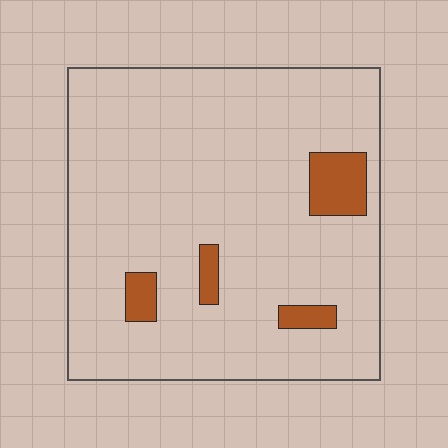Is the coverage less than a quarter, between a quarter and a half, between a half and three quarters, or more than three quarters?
Less than a quarter.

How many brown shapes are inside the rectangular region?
4.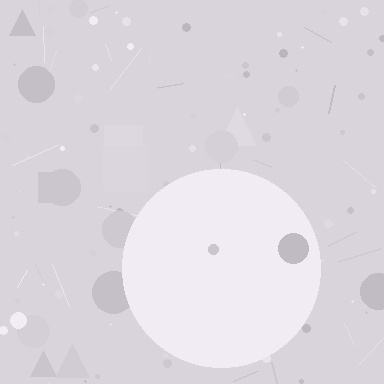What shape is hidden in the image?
A circle is hidden in the image.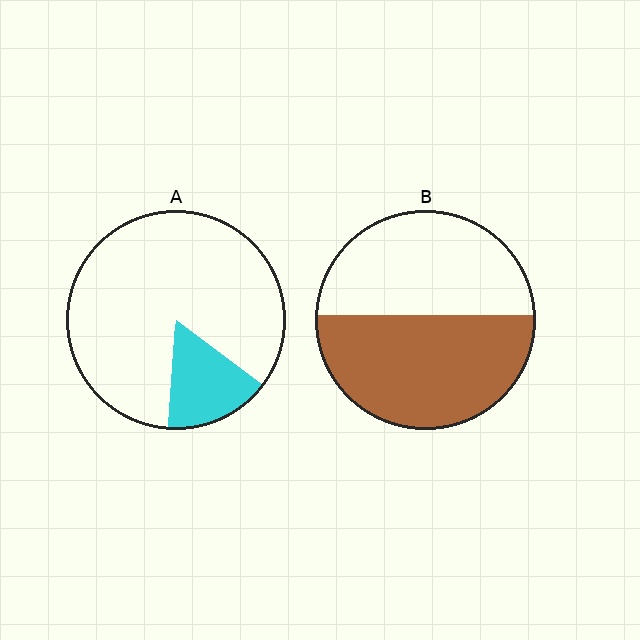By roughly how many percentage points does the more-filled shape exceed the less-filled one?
By roughly 35 percentage points (B over A).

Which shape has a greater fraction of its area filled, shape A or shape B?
Shape B.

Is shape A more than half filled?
No.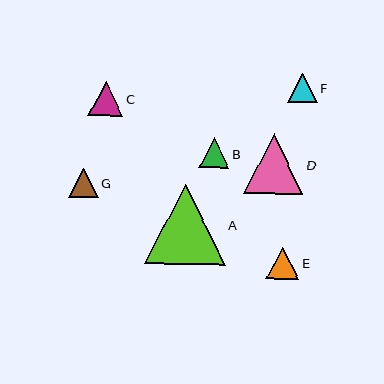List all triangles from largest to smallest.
From largest to smallest: A, D, C, E, B, F, G.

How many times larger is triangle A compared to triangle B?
Triangle A is approximately 2.7 times the size of triangle B.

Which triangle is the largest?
Triangle A is the largest with a size of approximately 80 pixels.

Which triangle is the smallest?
Triangle G is the smallest with a size of approximately 30 pixels.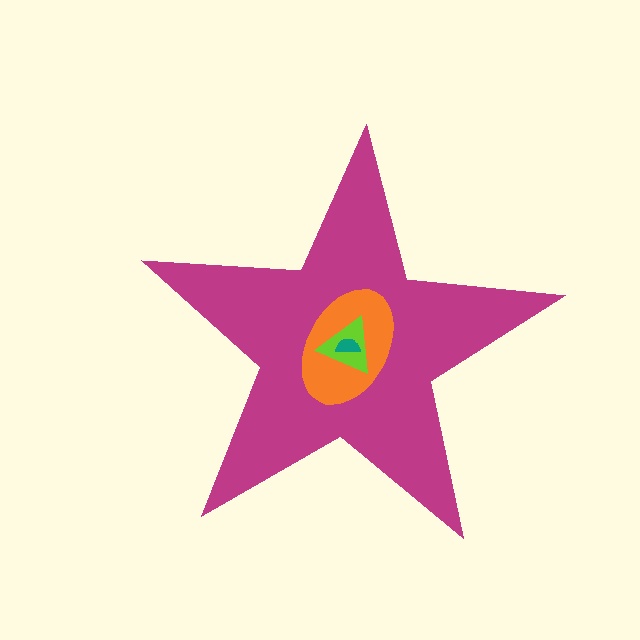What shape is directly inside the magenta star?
The orange ellipse.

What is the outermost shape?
The magenta star.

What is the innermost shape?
The teal semicircle.